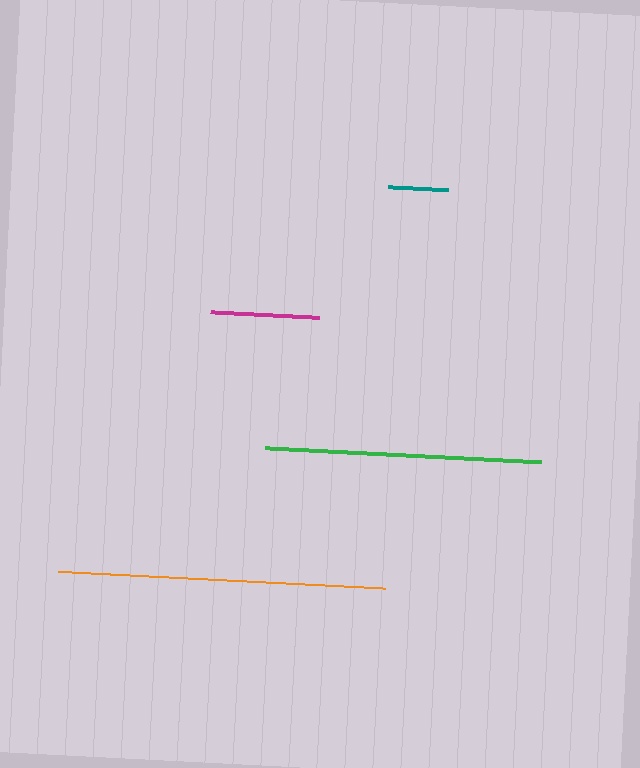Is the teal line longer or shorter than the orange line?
The orange line is longer than the teal line.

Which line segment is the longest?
The orange line is the longest at approximately 327 pixels.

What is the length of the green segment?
The green segment is approximately 276 pixels long.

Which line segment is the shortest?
The teal line is the shortest at approximately 60 pixels.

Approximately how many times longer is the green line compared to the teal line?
The green line is approximately 4.6 times the length of the teal line.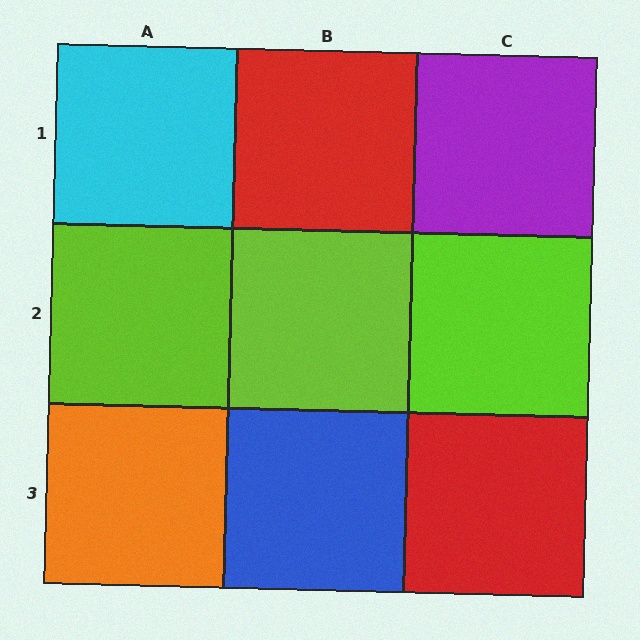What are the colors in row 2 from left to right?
Lime, lime, lime.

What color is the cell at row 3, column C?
Red.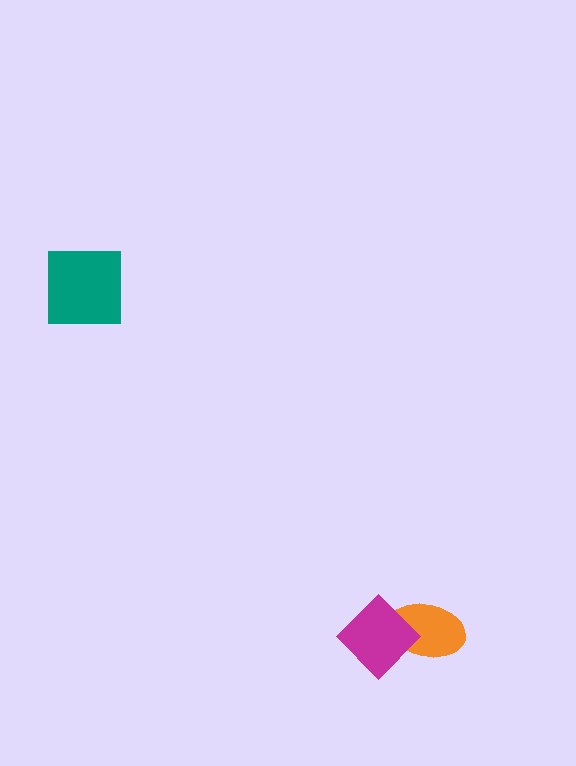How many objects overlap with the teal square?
0 objects overlap with the teal square.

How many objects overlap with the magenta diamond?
1 object overlaps with the magenta diamond.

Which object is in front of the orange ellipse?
The magenta diamond is in front of the orange ellipse.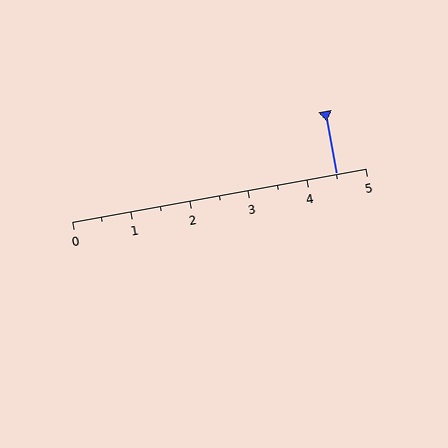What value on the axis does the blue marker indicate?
The marker indicates approximately 4.5.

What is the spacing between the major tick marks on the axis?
The major ticks are spaced 1 apart.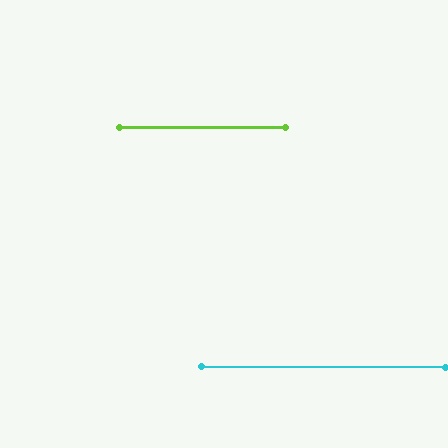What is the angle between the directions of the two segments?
Approximately 0 degrees.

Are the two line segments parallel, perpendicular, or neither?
Parallel — their directions differ by only 0.3°.